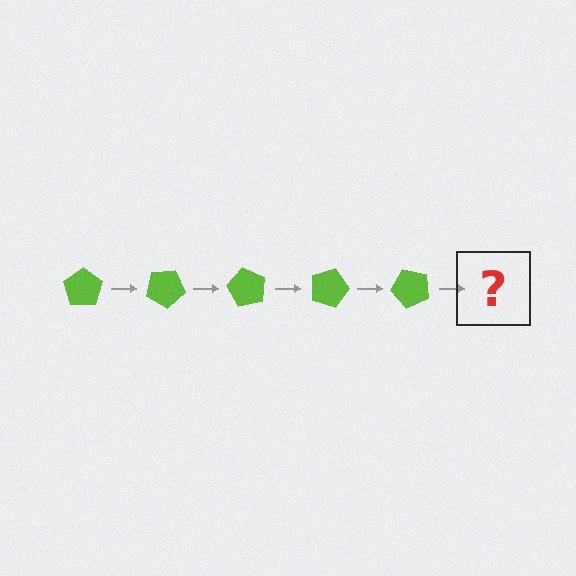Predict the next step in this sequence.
The next step is a lime pentagon rotated 150 degrees.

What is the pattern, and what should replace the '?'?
The pattern is that the pentagon rotates 30 degrees each step. The '?' should be a lime pentagon rotated 150 degrees.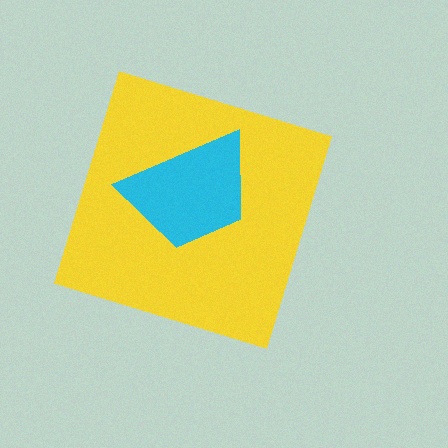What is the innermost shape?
The cyan trapezoid.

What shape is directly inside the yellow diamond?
The cyan trapezoid.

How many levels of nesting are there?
2.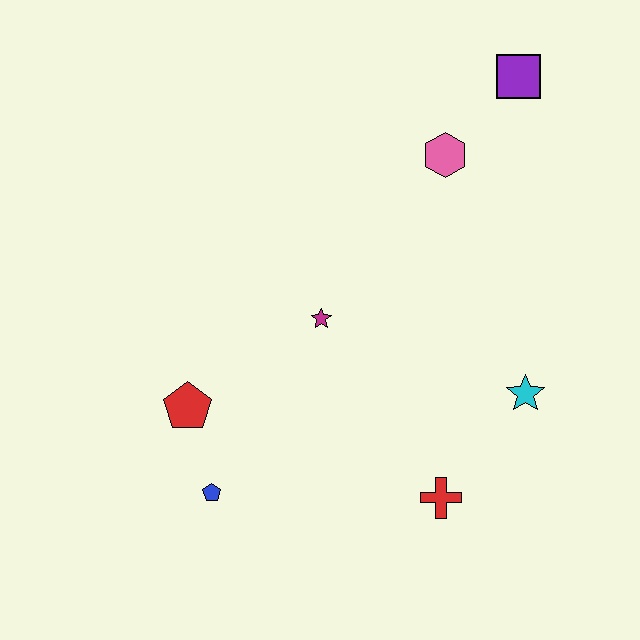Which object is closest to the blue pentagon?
The red pentagon is closest to the blue pentagon.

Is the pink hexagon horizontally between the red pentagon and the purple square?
Yes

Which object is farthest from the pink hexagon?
The blue pentagon is farthest from the pink hexagon.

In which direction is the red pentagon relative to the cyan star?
The red pentagon is to the left of the cyan star.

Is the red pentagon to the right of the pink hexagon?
No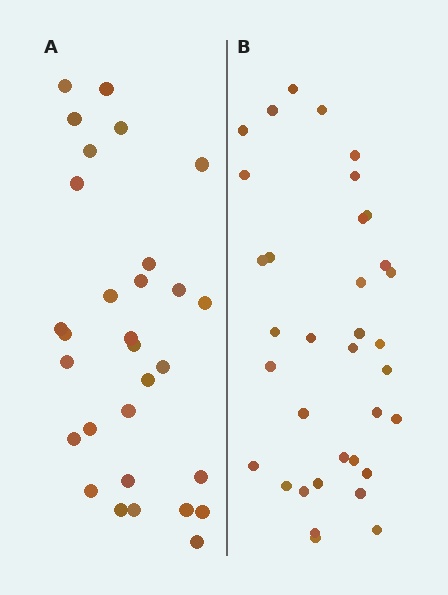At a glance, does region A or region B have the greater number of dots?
Region B (the right region) has more dots.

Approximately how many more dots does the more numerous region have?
Region B has about 5 more dots than region A.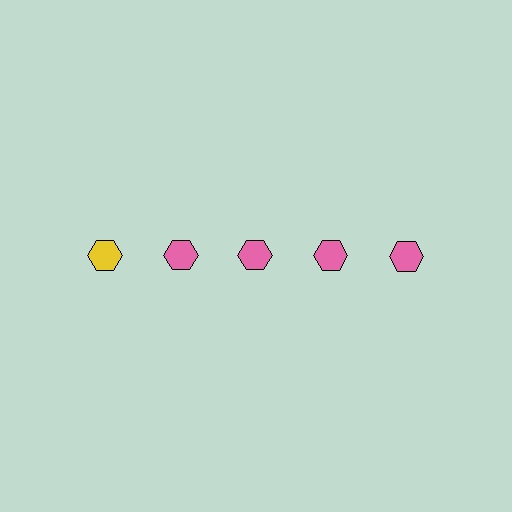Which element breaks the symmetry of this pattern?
The yellow hexagon in the top row, leftmost column breaks the symmetry. All other shapes are pink hexagons.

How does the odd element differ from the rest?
It has a different color: yellow instead of pink.